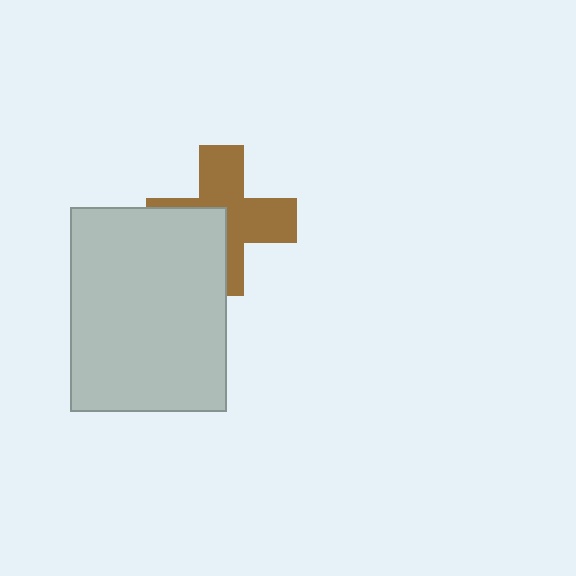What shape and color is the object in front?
The object in front is a light gray rectangle.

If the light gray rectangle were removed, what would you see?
You would see the complete brown cross.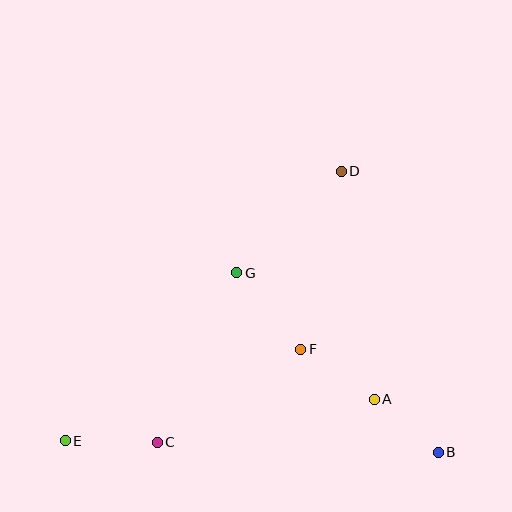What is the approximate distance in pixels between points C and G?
The distance between C and G is approximately 187 pixels.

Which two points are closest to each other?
Points A and B are closest to each other.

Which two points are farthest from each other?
Points D and E are farthest from each other.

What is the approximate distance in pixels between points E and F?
The distance between E and F is approximately 253 pixels.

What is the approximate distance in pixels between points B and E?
The distance between B and E is approximately 373 pixels.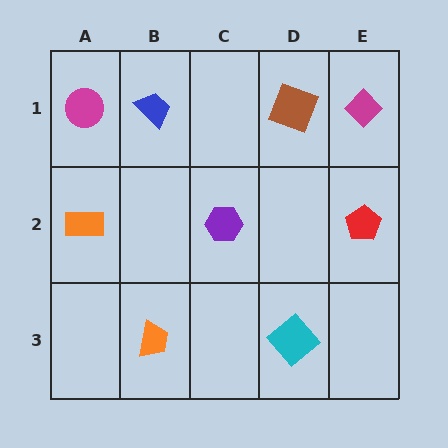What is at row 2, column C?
A purple hexagon.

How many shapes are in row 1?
4 shapes.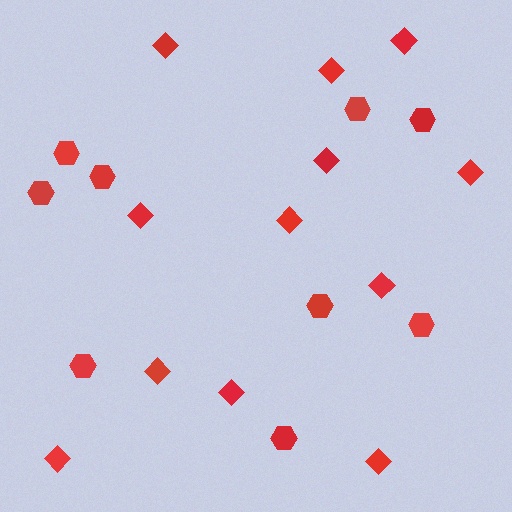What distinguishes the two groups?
There are 2 groups: one group of diamonds (12) and one group of hexagons (9).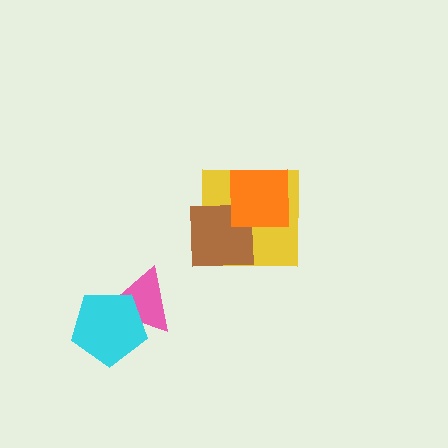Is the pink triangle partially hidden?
Yes, it is partially covered by another shape.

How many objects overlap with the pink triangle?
1 object overlaps with the pink triangle.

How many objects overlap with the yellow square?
2 objects overlap with the yellow square.